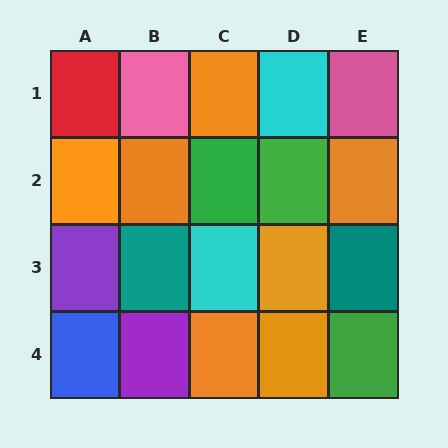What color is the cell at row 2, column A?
Orange.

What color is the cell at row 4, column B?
Purple.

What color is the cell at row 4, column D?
Orange.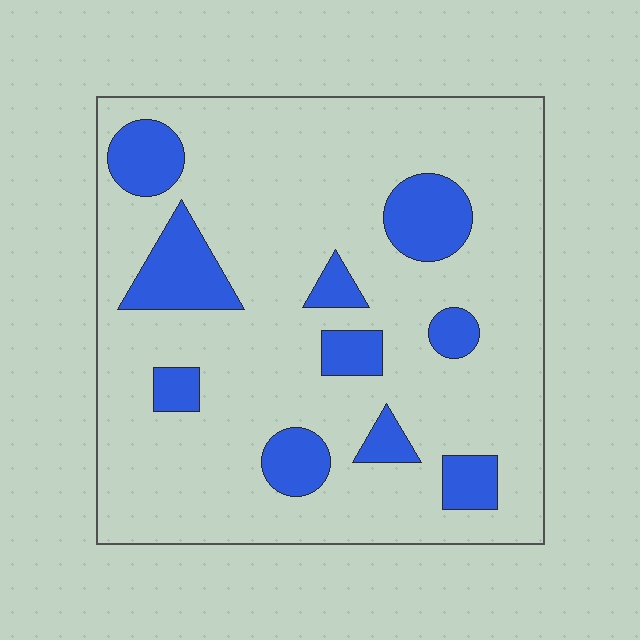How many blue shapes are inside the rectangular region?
10.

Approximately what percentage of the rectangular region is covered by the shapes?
Approximately 20%.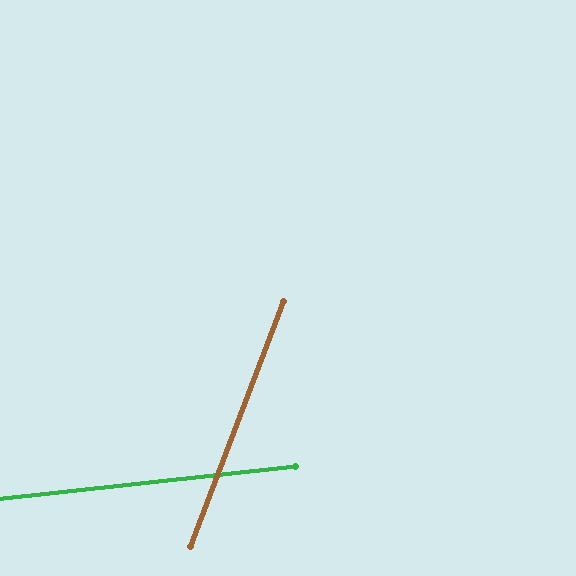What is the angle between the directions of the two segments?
Approximately 63 degrees.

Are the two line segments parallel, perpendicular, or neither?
Neither parallel nor perpendicular — they differ by about 63°.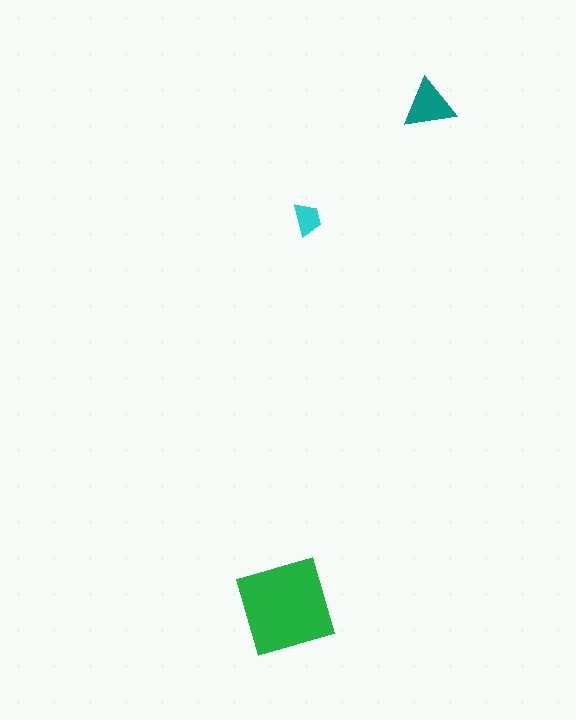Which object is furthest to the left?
The green diamond is leftmost.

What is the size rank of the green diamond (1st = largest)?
1st.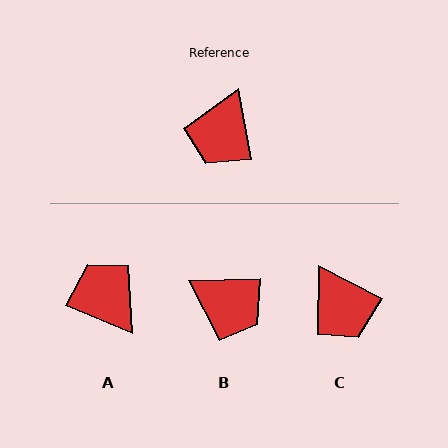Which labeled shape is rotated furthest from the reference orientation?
A, about 123 degrees away.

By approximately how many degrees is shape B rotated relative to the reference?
Approximately 81 degrees counter-clockwise.